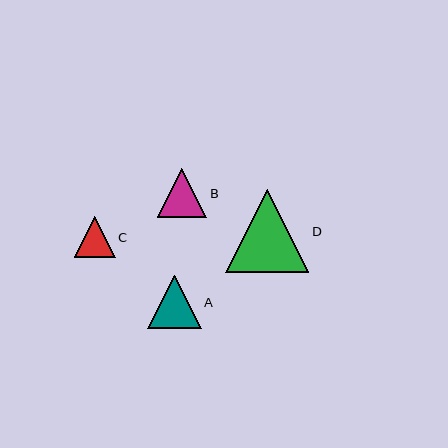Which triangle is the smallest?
Triangle C is the smallest with a size of approximately 41 pixels.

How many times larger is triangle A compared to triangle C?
Triangle A is approximately 1.3 times the size of triangle C.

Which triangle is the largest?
Triangle D is the largest with a size of approximately 83 pixels.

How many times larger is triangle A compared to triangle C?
Triangle A is approximately 1.3 times the size of triangle C.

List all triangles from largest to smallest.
From largest to smallest: D, A, B, C.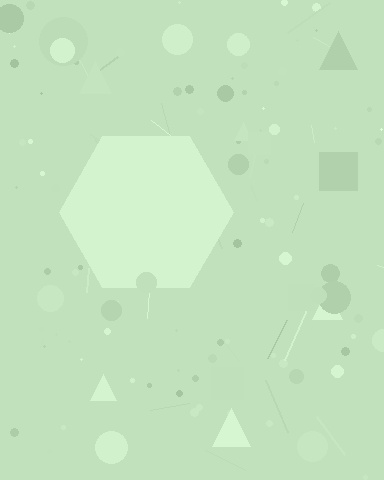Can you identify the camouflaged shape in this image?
The camouflaged shape is a hexagon.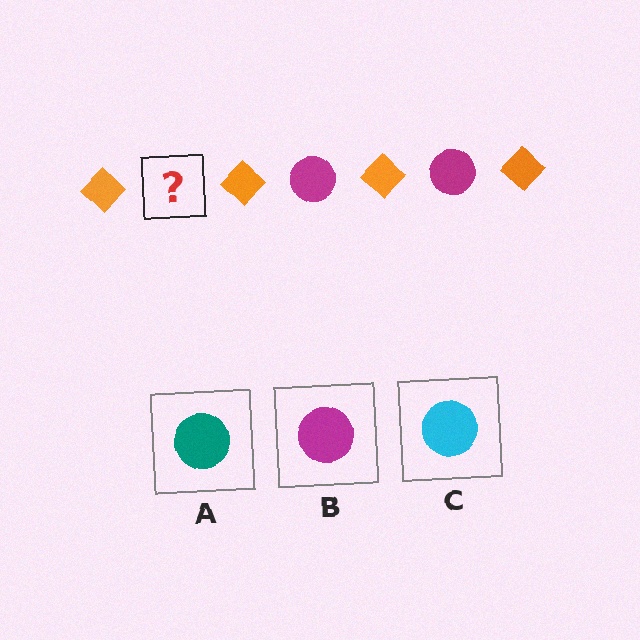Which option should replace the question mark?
Option B.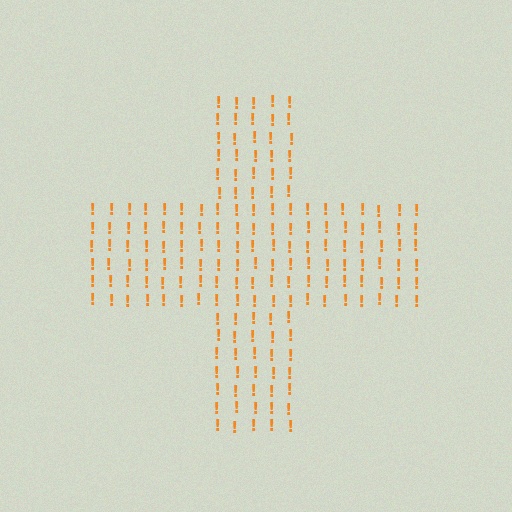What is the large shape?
The large shape is a cross.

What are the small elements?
The small elements are exclamation marks.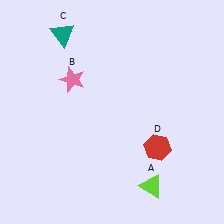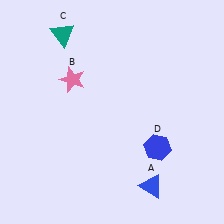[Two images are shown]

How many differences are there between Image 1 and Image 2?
There are 2 differences between the two images.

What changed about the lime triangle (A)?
In Image 1, A is lime. In Image 2, it changed to blue.